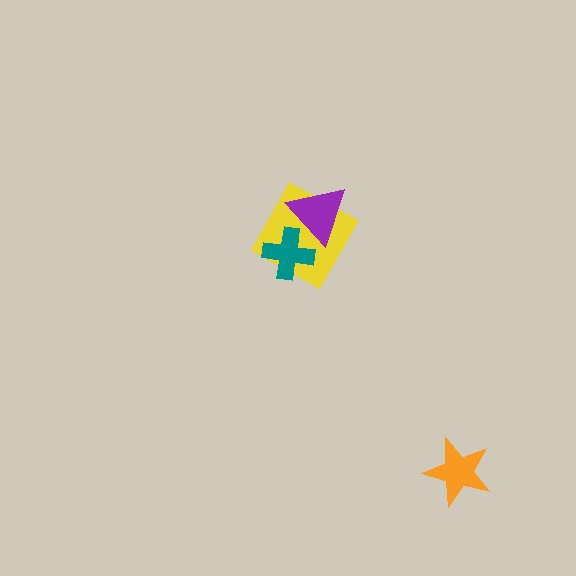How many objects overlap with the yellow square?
2 objects overlap with the yellow square.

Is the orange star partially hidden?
No, no other shape covers it.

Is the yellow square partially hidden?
Yes, it is partially covered by another shape.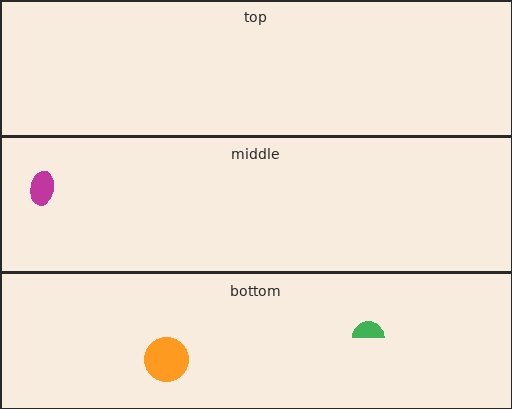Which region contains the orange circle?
The bottom region.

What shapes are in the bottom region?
The orange circle, the green semicircle.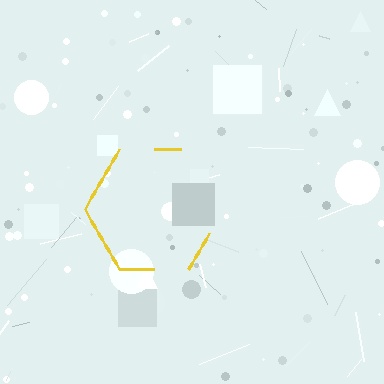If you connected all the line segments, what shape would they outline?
They would outline a hexagon.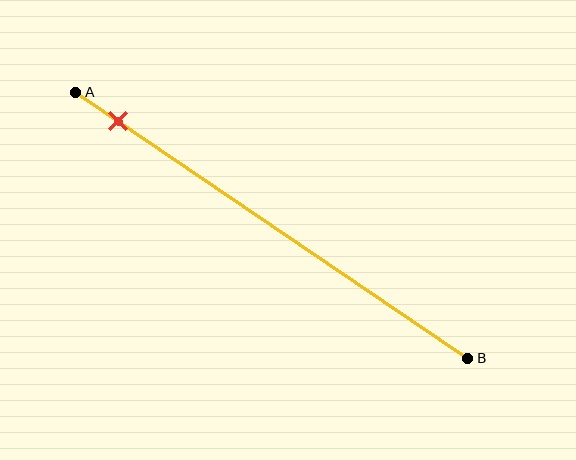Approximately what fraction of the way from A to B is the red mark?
The red mark is approximately 10% of the way from A to B.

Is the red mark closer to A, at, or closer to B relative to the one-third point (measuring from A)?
The red mark is closer to point A than the one-third point of segment AB.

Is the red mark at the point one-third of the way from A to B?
No, the mark is at about 10% from A, not at the 33% one-third point.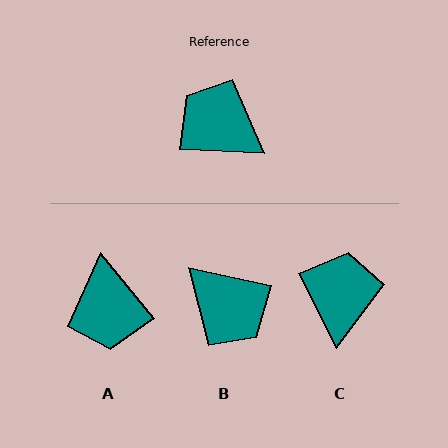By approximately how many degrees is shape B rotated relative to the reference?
Approximately 171 degrees counter-clockwise.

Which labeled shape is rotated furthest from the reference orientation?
B, about 171 degrees away.